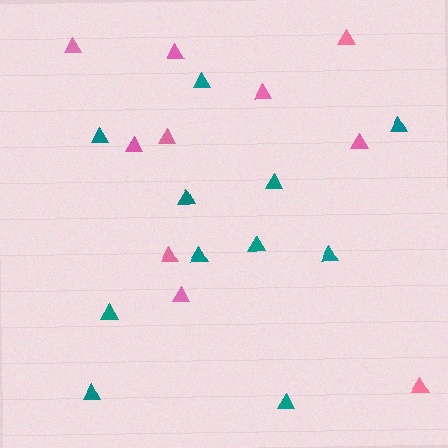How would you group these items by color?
There are 2 groups: one group of pink triangles (10) and one group of teal triangles (11).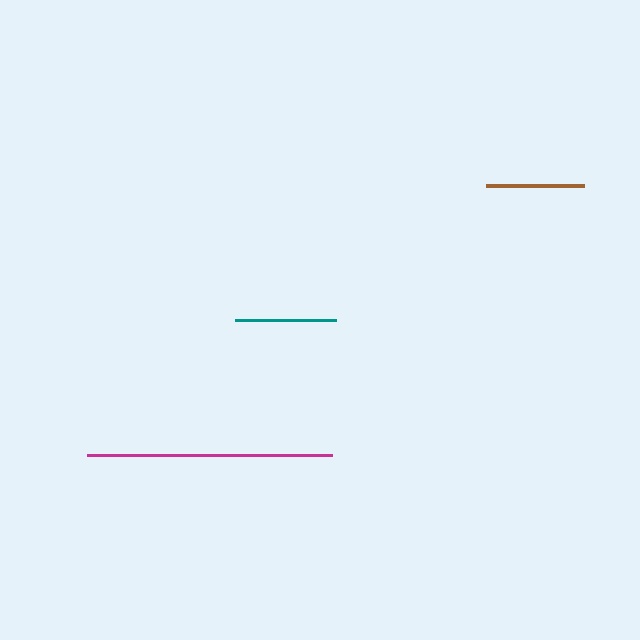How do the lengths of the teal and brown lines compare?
The teal and brown lines are approximately the same length.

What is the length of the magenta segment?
The magenta segment is approximately 246 pixels long.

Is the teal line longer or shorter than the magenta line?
The magenta line is longer than the teal line.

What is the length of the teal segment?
The teal segment is approximately 101 pixels long.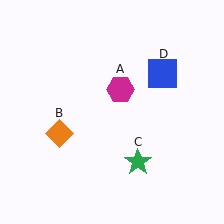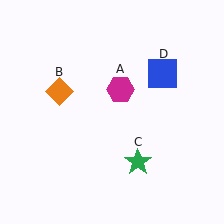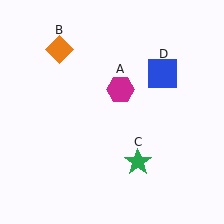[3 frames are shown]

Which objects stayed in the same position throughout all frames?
Magenta hexagon (object A) and green star (object C) and blue square (object D) remained stationary.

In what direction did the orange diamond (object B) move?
The orange diamond (object B) moved up.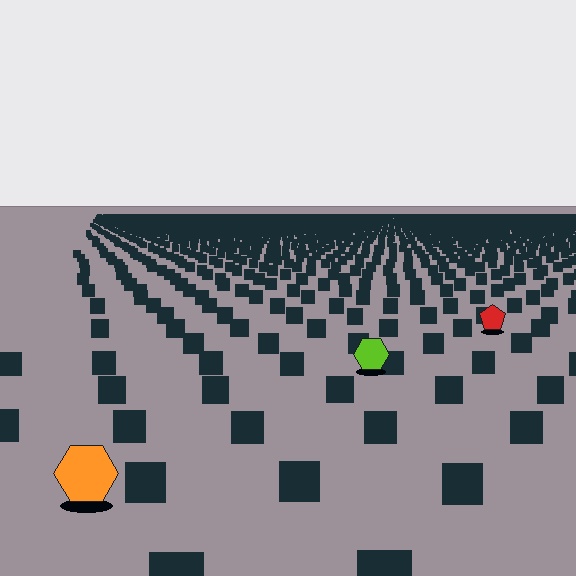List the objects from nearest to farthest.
From nearest to farthest: the orange hexagon, the lime hexagon, the red pentagon.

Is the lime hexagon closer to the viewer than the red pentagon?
Yes. The lime hexagon is closer — you can tell from the texture gradient: the ground texture is coarser near it.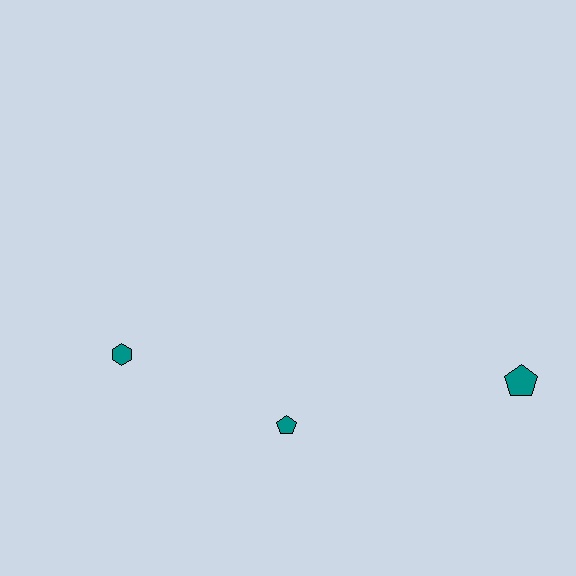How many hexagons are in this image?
There is 1 hexagon.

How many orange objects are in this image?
There are no orange objects.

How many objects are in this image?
There are 3 objects.